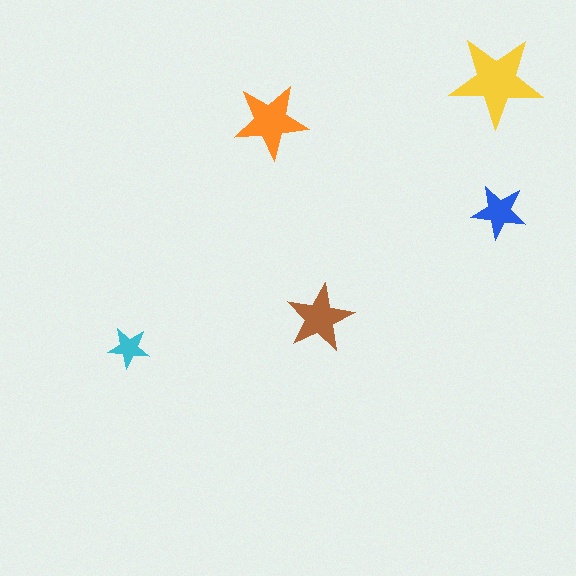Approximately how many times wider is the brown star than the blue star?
About 1.5 times wider.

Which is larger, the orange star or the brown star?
The orange one.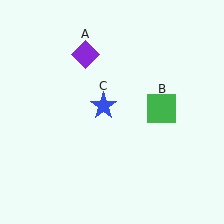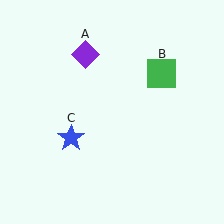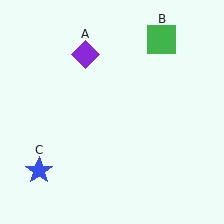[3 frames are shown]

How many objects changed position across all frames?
2 objects changed position: green square (object B), blue star (object C).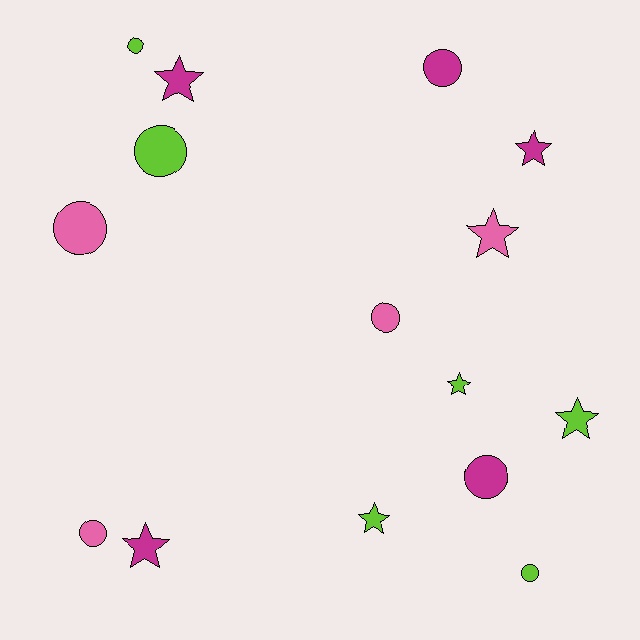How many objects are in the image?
There are 15 objects.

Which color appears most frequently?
Lime, with 6 objects.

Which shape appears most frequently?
Circle, with 8 objects.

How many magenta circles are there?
There are 2 magenta circles.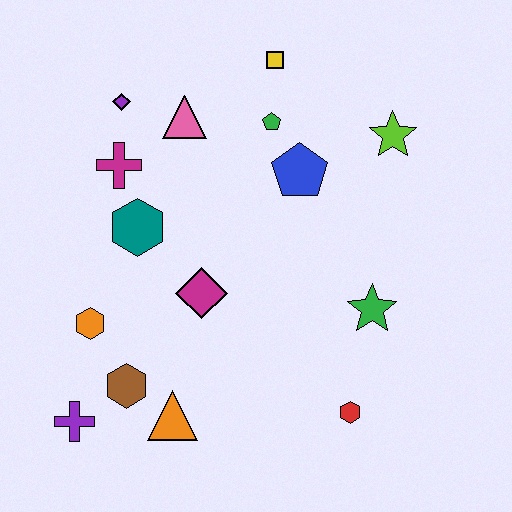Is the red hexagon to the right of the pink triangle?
Yes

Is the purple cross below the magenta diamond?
Yes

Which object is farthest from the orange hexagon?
The lime star is farthest from the orange hexagon.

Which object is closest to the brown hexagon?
The orange triangle is closest to the brown hexagon.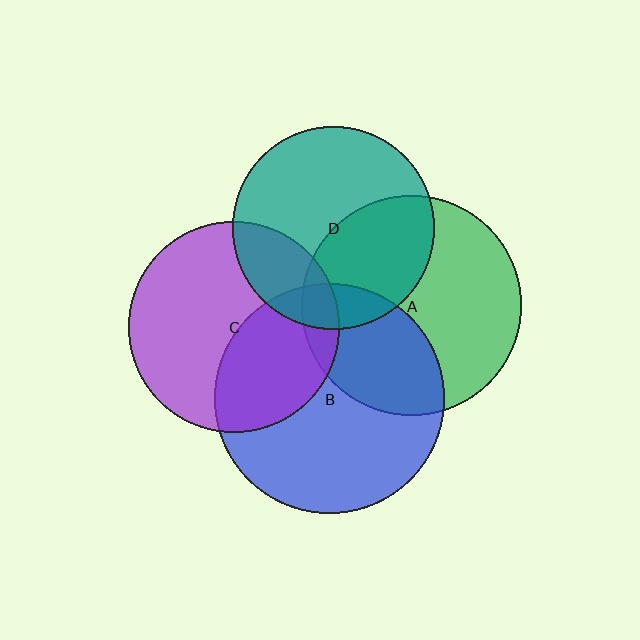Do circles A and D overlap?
Yes.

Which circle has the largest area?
Circle B (blue).